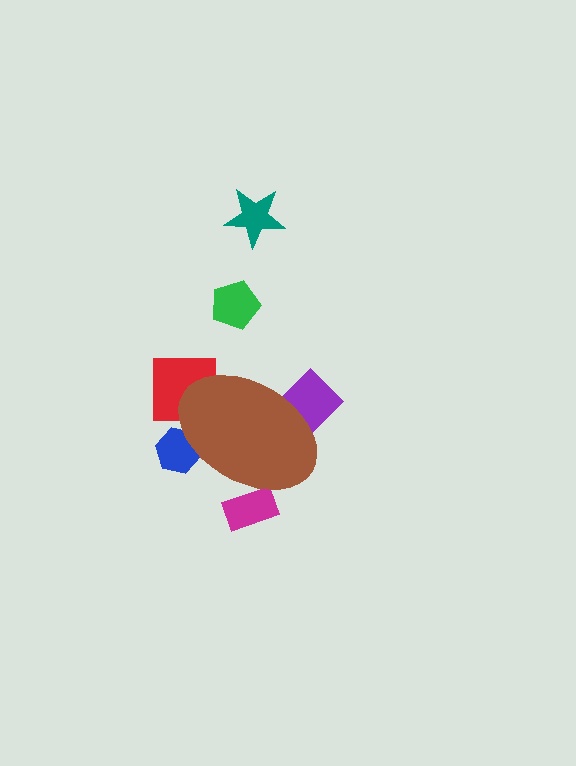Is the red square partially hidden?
Yes, the red square is partially hidden behind the brown ellipse.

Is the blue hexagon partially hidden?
Yes, the blue hexagon is partially hidden behind the brown ellipse.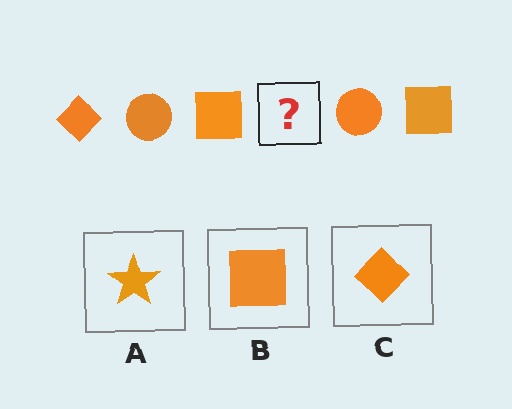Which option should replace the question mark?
Option C.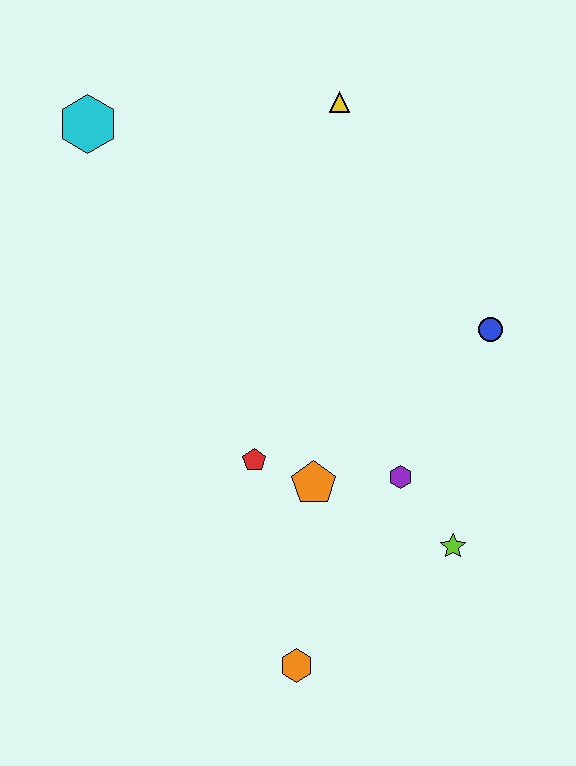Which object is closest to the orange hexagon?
The orange pentagon is closest to the orange hexagon.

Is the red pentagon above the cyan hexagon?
No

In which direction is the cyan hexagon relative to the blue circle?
The cyan hexagon is to the left of the blue circle.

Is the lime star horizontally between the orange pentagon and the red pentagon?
No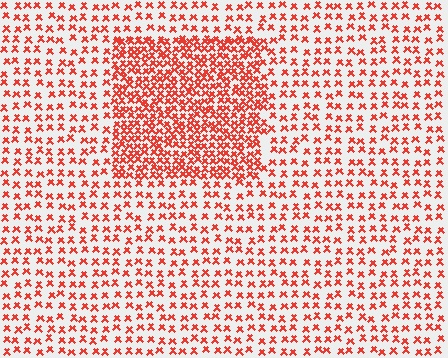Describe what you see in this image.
The image contains small red elements arranged at two different densities. A rectangle-shaped region is visible where the elements are more densely packed than the surrounding area.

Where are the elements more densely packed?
The elements are more densely packed inside the rectangle boundary.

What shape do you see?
I see a rectangle.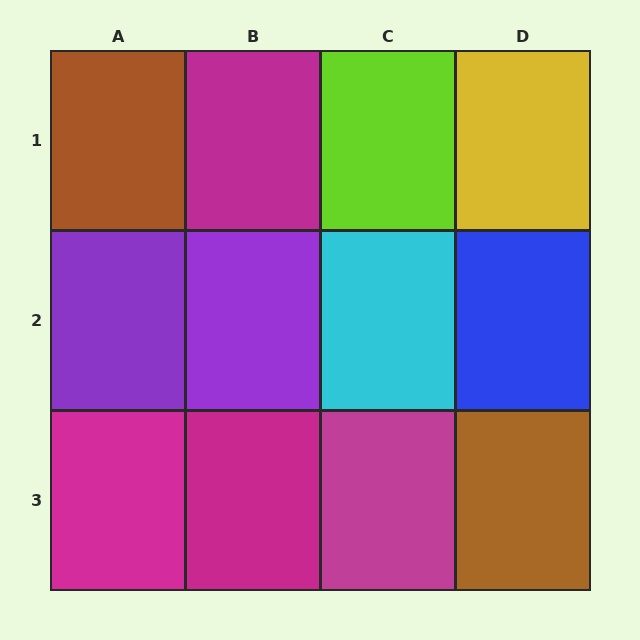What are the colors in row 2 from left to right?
Purple, purple, cyan, blue.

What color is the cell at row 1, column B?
Magenta.